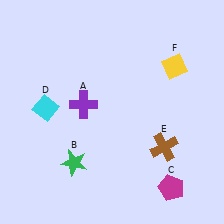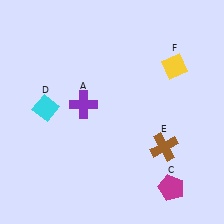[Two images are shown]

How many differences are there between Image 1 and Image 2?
There is 1 difference between the two images.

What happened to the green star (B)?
The green star (B) was removed in Image 2. It was in the bottom-left area of Image 1.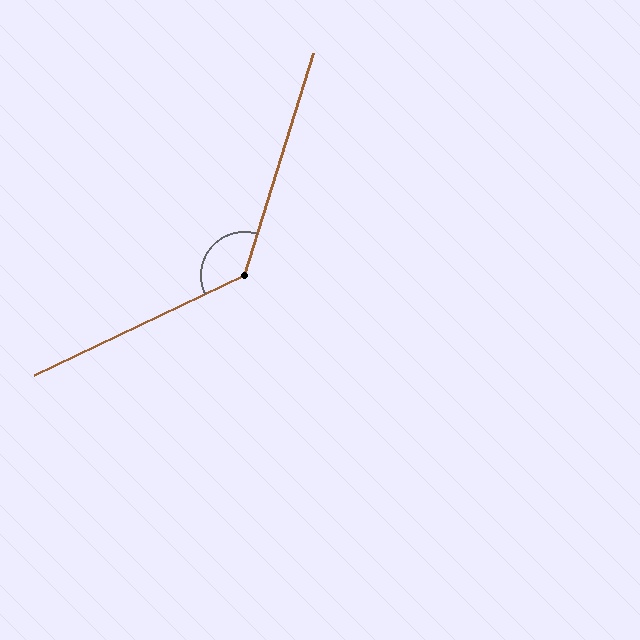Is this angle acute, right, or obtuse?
It is obtuse.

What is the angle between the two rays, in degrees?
Approximately 133 degrees.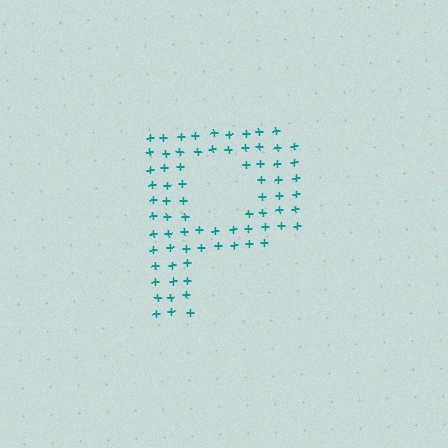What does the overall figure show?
The overall figure shows the letter P.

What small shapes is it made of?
It is made of small plus signs.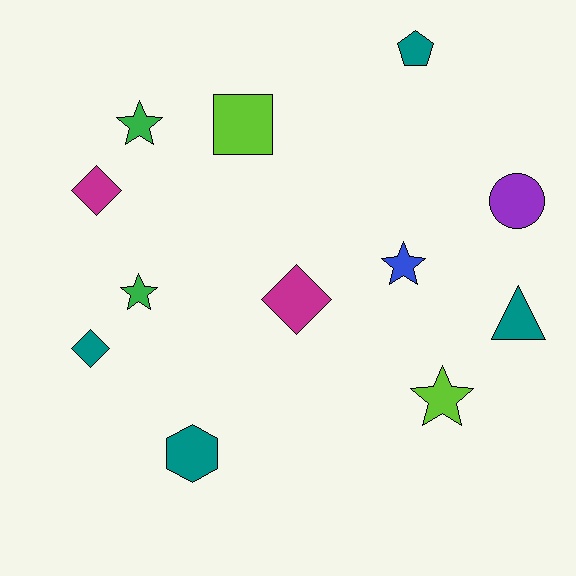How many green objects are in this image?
There are 2 green objects.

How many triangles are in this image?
There is 1 triangle.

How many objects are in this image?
There are 12 objects.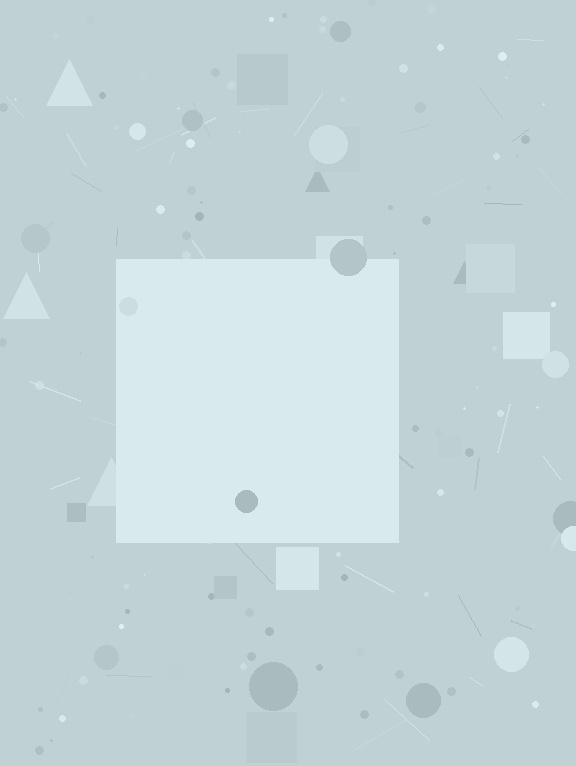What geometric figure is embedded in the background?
A square is embedded in the background.